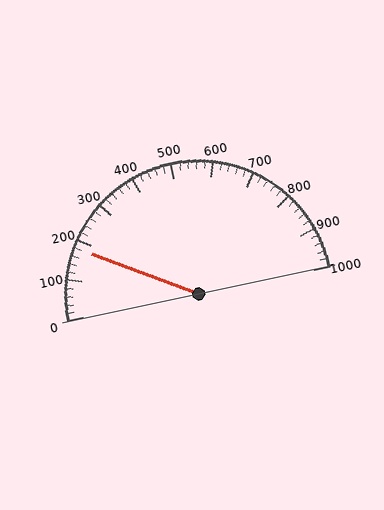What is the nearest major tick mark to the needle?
The nearest major tick mark is 200.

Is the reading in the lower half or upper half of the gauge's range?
The reading is in the lower half of the range (0 to 1000).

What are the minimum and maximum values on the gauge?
The gauge ranges from 0 to 1000.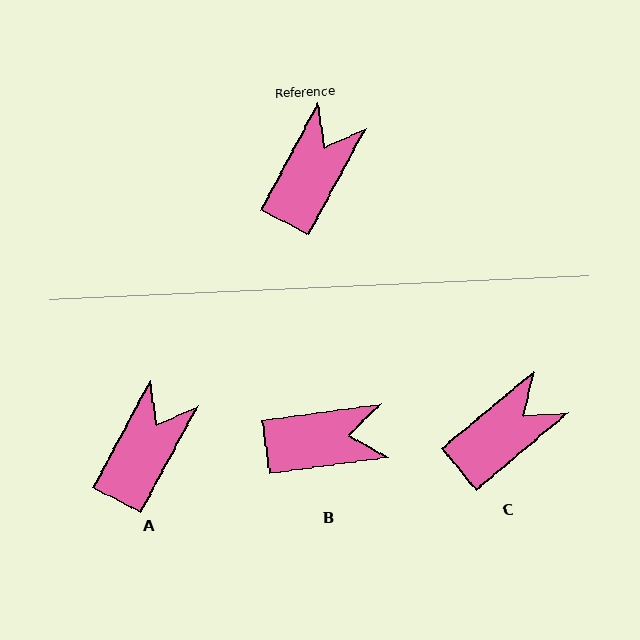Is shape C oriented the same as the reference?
No, it is off by about 22 degrees.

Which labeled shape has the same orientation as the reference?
A.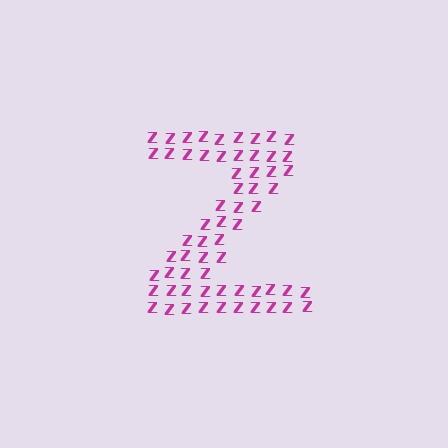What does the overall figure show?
The overall figure shows the letter Z.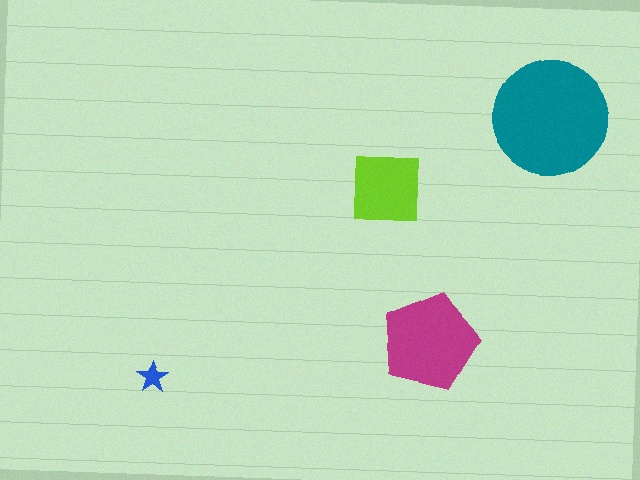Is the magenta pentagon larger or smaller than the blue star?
Larger.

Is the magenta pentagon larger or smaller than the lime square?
Larger.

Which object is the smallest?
The blue star.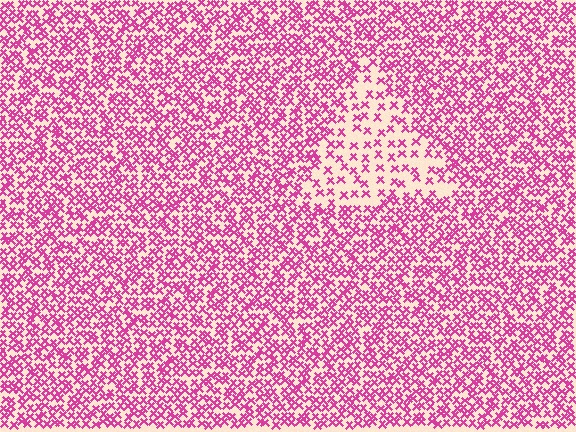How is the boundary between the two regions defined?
The boundary is defined by a change in element density (approximately 2.3x ratio). All elements are the same color, size, and shape.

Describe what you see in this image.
The image contains small magenta elements arranged at two different densities. A triangle-shaped region is visible where the elements are less densely packed than the surrounding area.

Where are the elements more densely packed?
The elements are more densely packed outside the triangle boundary.